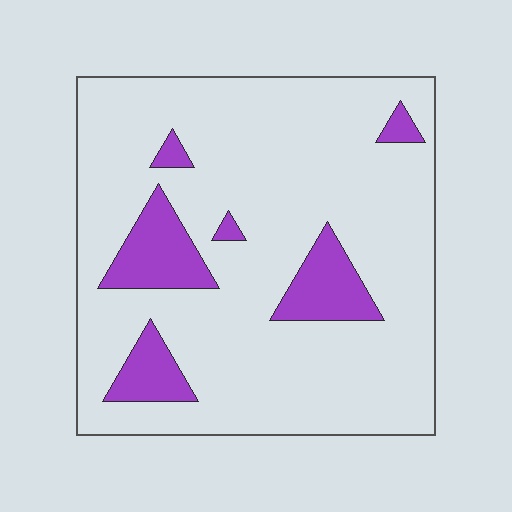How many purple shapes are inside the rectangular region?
6.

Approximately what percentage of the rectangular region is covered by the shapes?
Approximately 15%.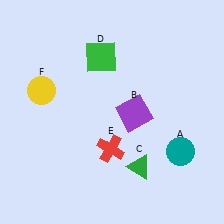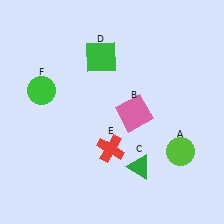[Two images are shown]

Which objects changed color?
A changed from teal to lime. B changed from purple to pink. F changed from yellow to green.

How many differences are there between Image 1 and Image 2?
There are 3 differences between the two images.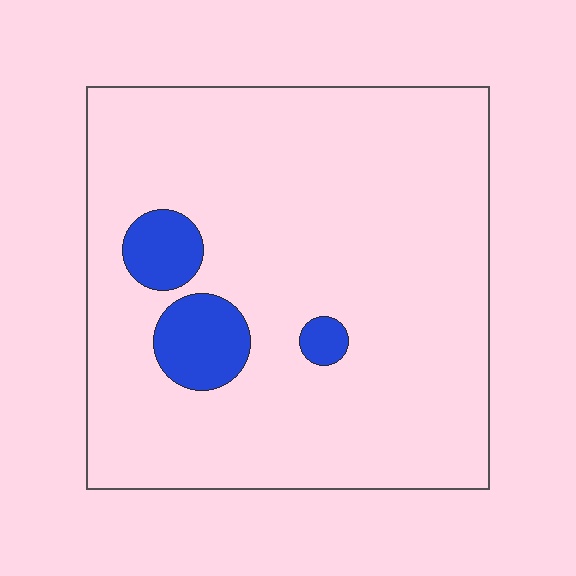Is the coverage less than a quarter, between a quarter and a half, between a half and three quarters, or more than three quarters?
Less than a quarter.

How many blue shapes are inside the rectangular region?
3.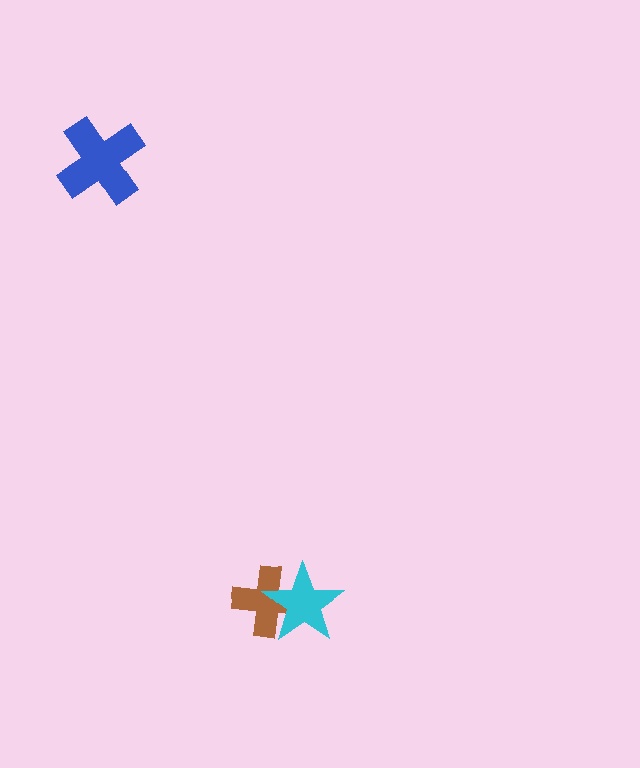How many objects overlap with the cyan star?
1 object overlaps with the cyan star.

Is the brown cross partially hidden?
Yes, it is partially covered by another shape.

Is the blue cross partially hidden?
No, no other shape covers it.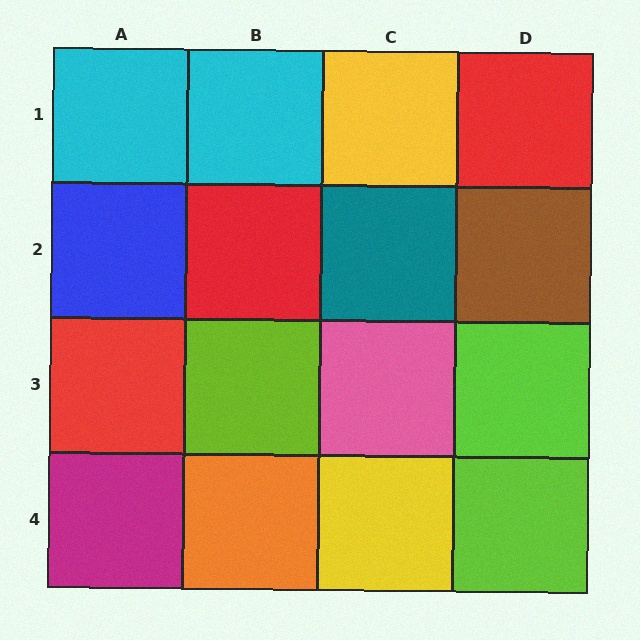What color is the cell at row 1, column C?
Yellow.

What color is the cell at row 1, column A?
Cyan.